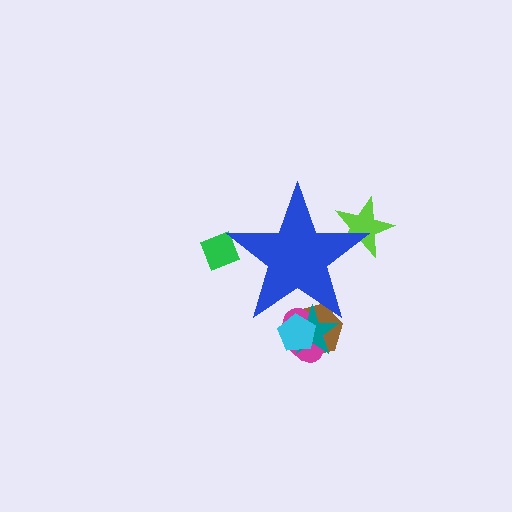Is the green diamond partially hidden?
Yes, the green diamond is partially hidden behind the blue star.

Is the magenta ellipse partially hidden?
Yes, the magenta ellipse is partially hidden behind the blue star.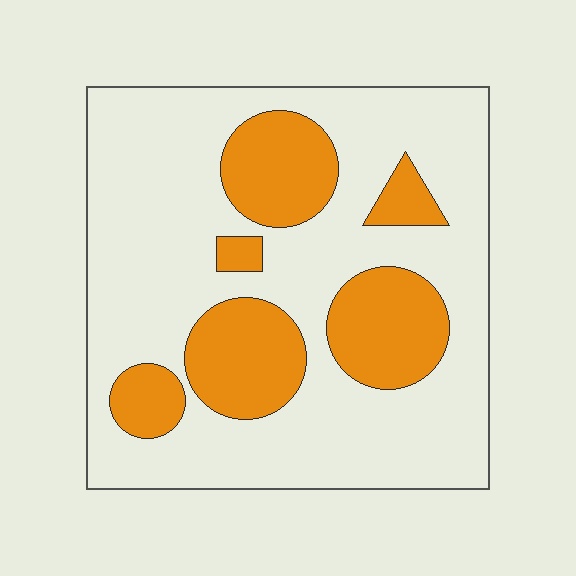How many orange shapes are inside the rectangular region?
6.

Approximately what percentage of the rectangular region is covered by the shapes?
Approximately 25%.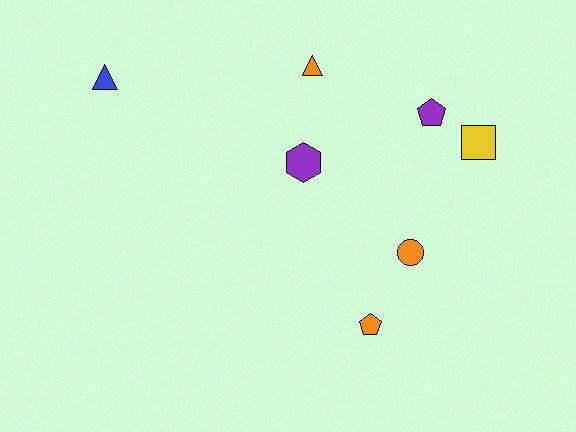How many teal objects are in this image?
There are no teal objects.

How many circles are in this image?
There is 1 circle.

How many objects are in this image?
There are 7 objects.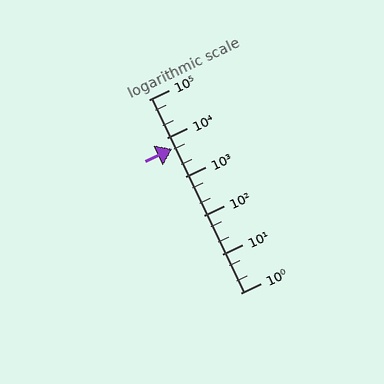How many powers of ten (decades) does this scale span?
The scale spans 5 decades, from 1 to 100000.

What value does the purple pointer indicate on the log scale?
The pointer indicates approximately 5200.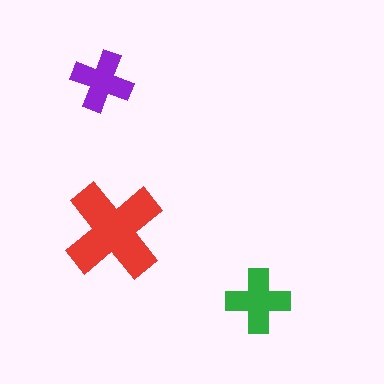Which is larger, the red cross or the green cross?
The red one.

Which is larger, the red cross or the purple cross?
The red one.